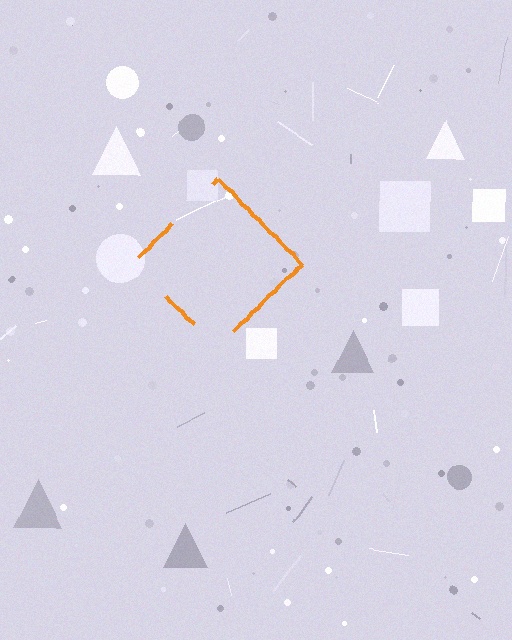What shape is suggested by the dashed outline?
The dashed outline suggests a diamond.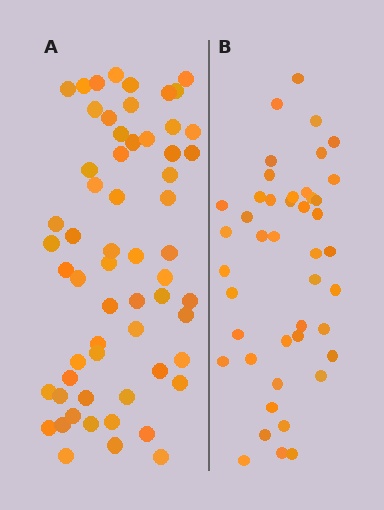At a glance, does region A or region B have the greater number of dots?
Region A (the left region) has more dots.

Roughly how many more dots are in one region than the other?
Region A has approximately 15 more dots than region B.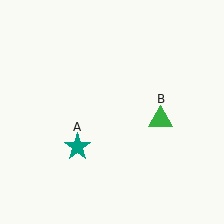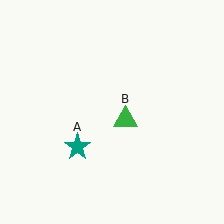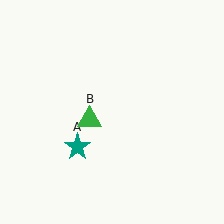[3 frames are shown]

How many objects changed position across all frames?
1 object changed position: green triangle (object B).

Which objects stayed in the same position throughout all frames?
Teal star (object A) remained stationary.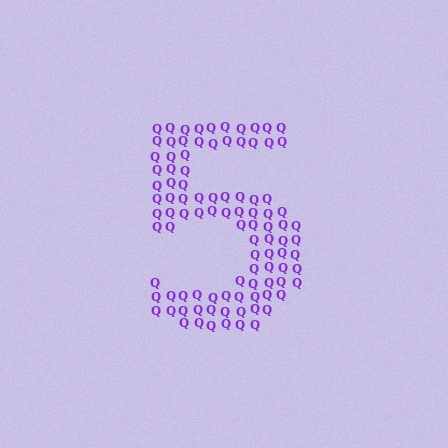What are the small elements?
The small elements are letter Q's.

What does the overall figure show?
The overall figure shows the digit 5.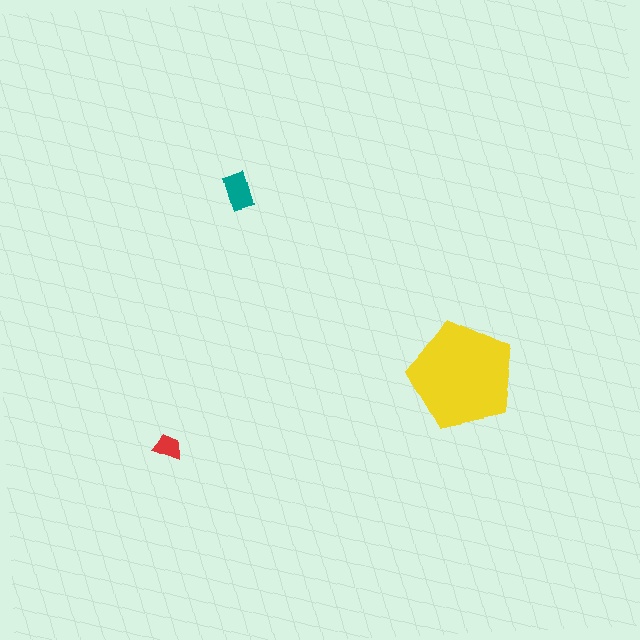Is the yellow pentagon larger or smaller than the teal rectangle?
Larger.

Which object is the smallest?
The red trapezoid.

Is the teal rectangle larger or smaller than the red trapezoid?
Larger.